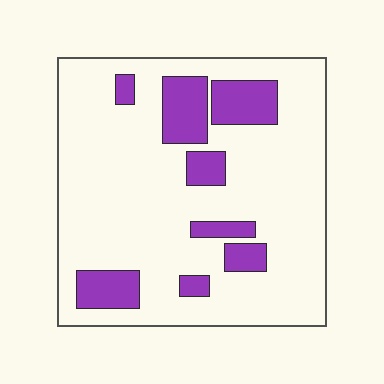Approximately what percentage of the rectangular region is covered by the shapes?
Approximately 20%.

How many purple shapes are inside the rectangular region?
8.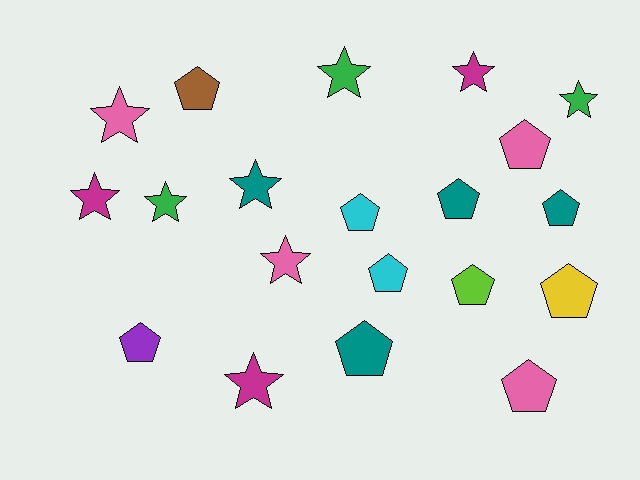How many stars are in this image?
There are 9 stars.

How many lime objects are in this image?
There is 1 lime object.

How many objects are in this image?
There are 20 objects.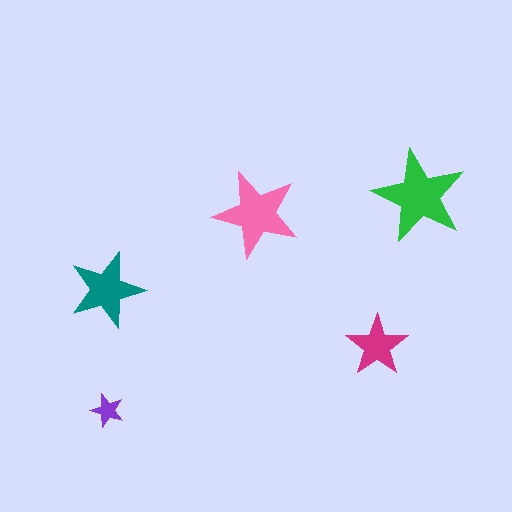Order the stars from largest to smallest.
the green one, the pink one, the teal one, the magenta one, the purple one.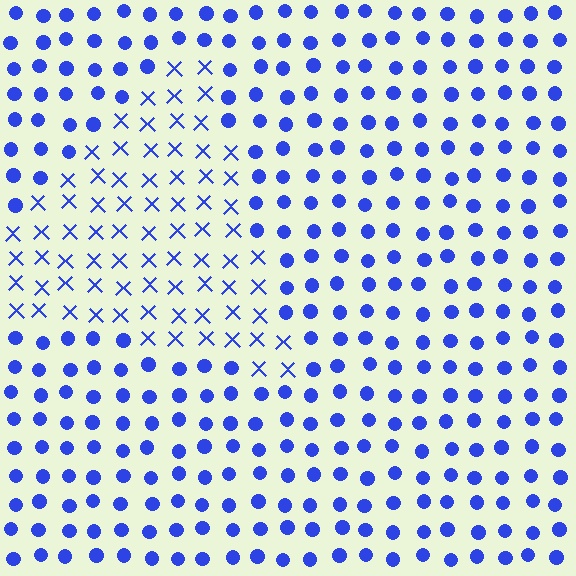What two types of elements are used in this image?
The image uses X marks inside the triangle region and circles outside it.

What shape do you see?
I see a triangle.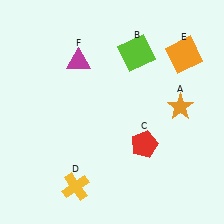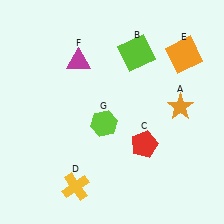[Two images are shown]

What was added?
A lime hexagon (G) was added in Image 2.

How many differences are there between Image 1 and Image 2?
There is 1 difference between the two images.